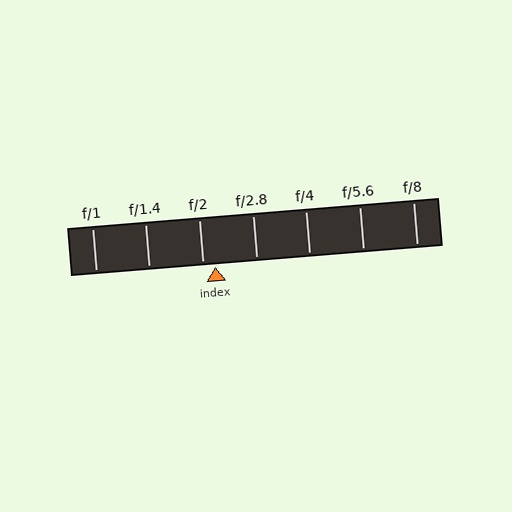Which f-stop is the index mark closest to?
The index mark is closest to f/2.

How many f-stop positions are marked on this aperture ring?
There are 7 f-stop positions marked.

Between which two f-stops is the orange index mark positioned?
The index mark is between f/2 and f/2.8.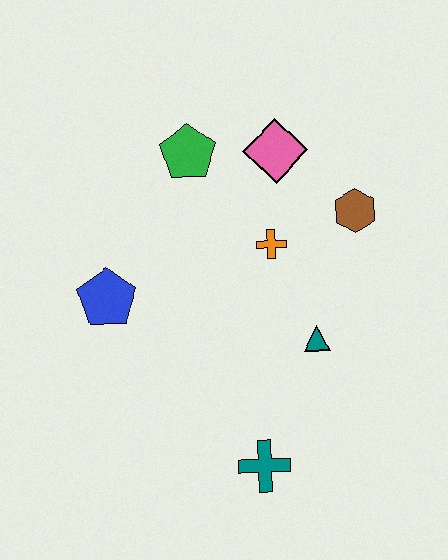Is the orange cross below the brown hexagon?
Yes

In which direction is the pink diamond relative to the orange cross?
The pink diamond is above the orange cross.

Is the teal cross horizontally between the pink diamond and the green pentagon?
Yes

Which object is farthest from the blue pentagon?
The brown hexagon is farthest from the blue pentagon.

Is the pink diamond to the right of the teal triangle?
No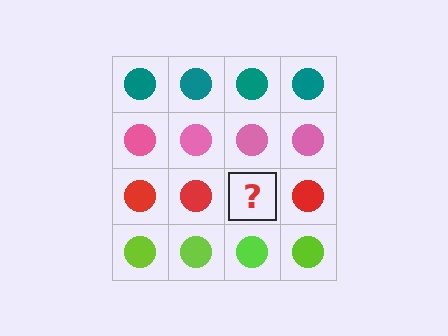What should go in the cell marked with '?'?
The missing cell should contain a red circle.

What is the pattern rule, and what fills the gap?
The rule is that each row has a consistent color. The gap should be filled with a red circle.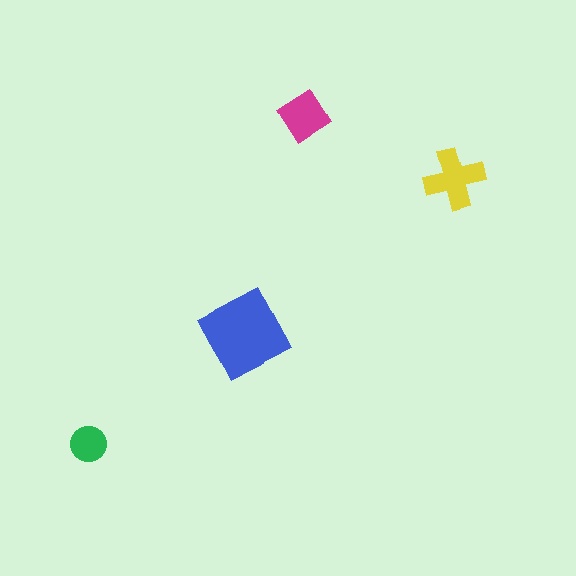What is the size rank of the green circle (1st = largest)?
4th.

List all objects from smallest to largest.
The green circle, the magenta diamond, the yellow cross, the blue square.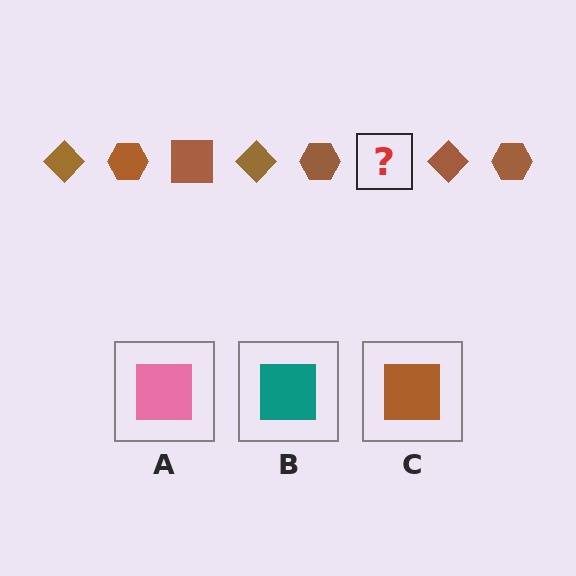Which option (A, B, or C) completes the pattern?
C.